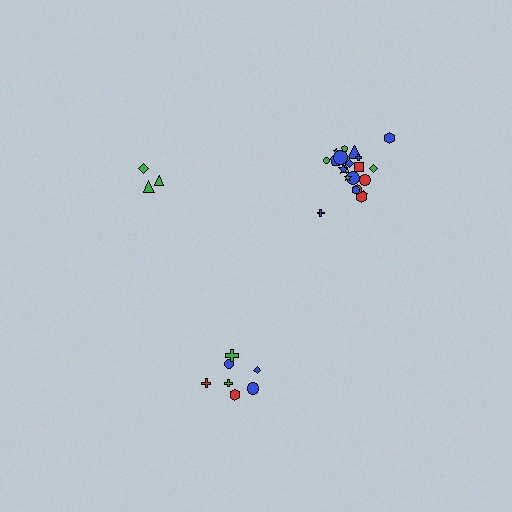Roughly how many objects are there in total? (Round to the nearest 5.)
Roughly 30 objects in total.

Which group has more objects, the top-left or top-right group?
The top-right group.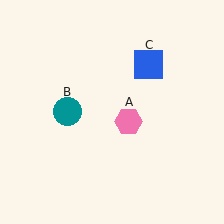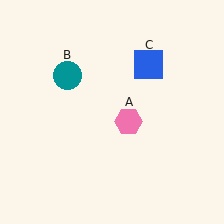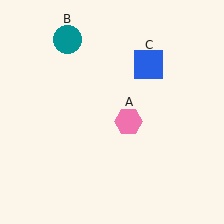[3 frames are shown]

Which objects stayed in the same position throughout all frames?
Pink hexagon (object A) and blue square (object C) remained stationary.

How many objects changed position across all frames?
1 object changed position: teal circle (object B).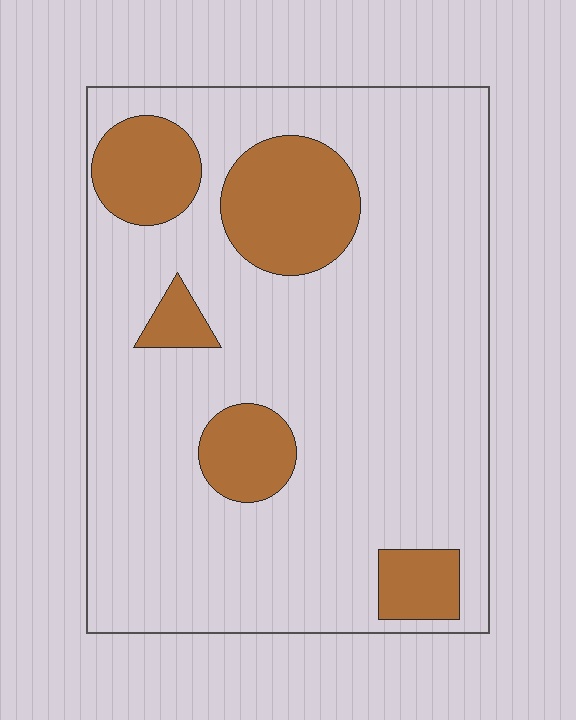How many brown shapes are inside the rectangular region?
5.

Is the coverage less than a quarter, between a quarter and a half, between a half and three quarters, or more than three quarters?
Less than a quarter.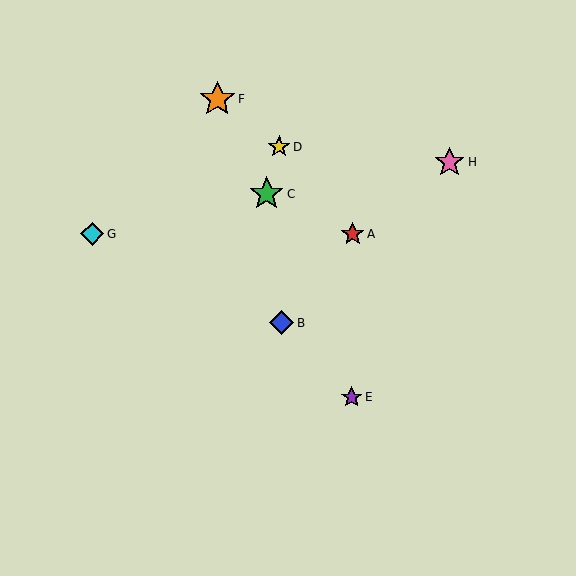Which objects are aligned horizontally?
Objects A, G are aligned horizontally.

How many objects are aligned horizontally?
2 objects (A, G) are aligned horizontally.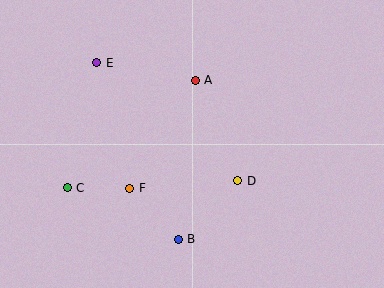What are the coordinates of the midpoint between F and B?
The midpoint between F and B is at (154, 214).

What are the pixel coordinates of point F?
Point F is at (130, 188).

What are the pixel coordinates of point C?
Point C is at (67, 188).